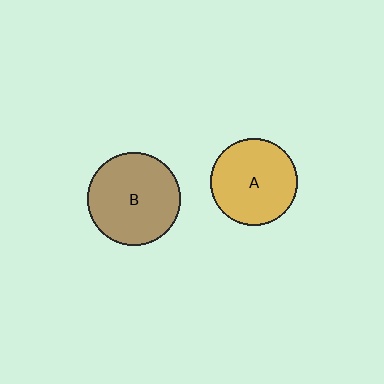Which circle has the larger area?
Circle B (brown).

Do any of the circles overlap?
No, none of the circles overlap.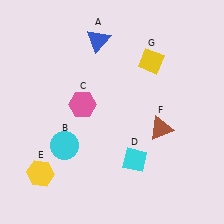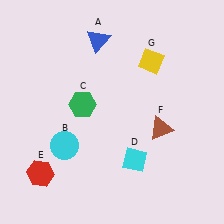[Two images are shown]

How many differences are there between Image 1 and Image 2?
There are 2 differences between the two images.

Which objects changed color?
C changed from pink to green. E changed from yellow to red.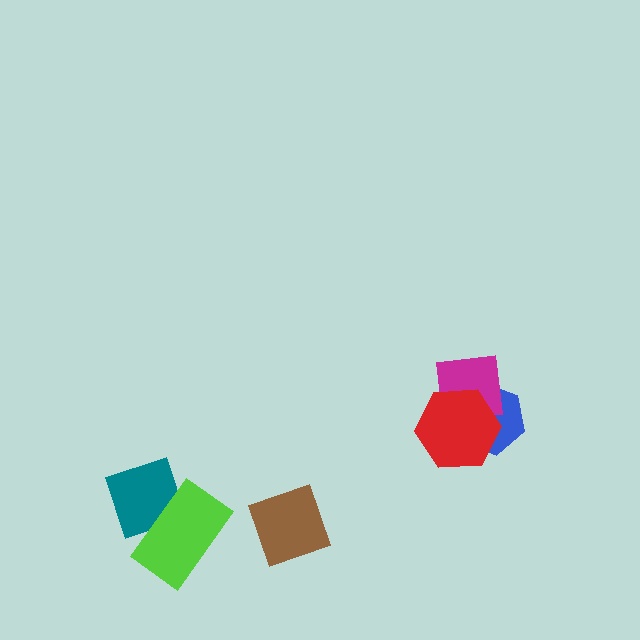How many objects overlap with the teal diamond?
1 object overlaps with the teal diamond.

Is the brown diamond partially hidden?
No, no other shape covers it.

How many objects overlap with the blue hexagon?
2 objects overlap with the blue hexagon.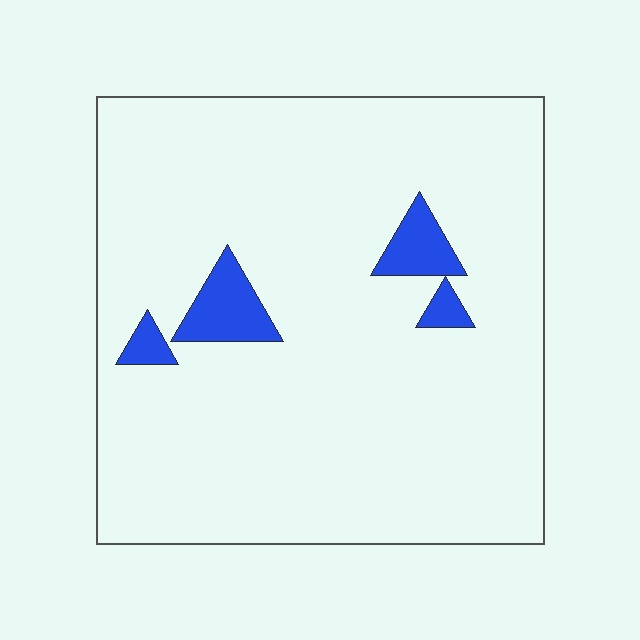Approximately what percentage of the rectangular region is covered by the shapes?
Approximately 5%.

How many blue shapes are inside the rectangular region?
4.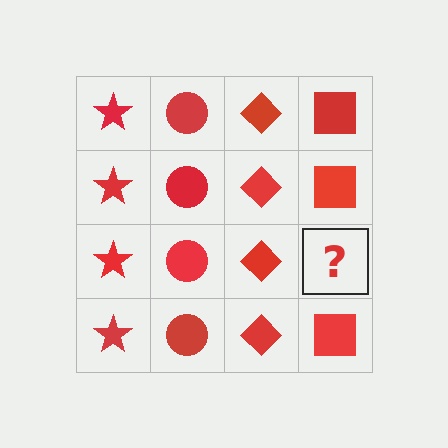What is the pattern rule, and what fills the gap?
The rule is that each column has a consistent shape. The gap should be filled with a red square.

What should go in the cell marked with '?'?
The missing cell should contain a red square.